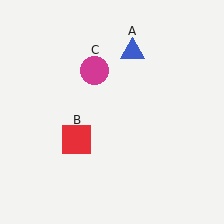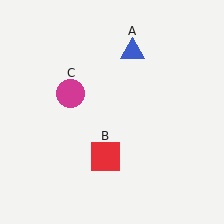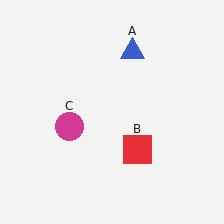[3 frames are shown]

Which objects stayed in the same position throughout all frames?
Blue triangle (object A) remained stationary.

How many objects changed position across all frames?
2 objects changed position: red square (object B), magenta circle (object C).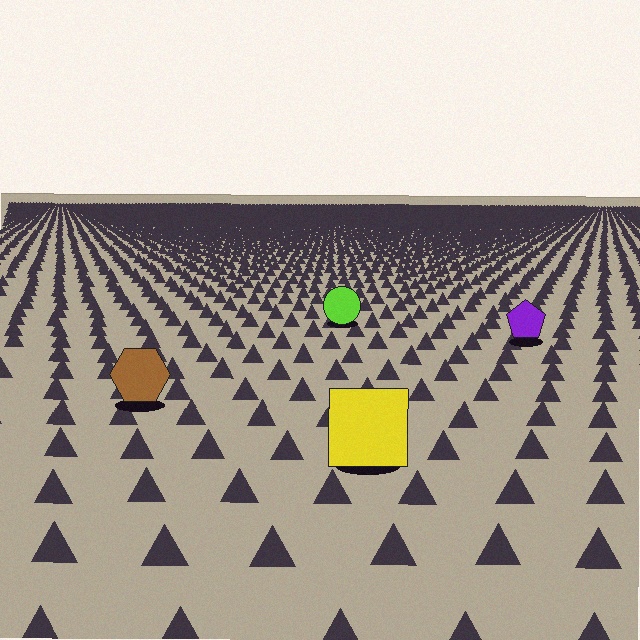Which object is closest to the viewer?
The yellow square is closest. The texture marks near it are larger and more spread out.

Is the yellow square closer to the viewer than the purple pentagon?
Yes. The yellow square is closer — you can tell from the texture gradient: the ground texture is coarser near it.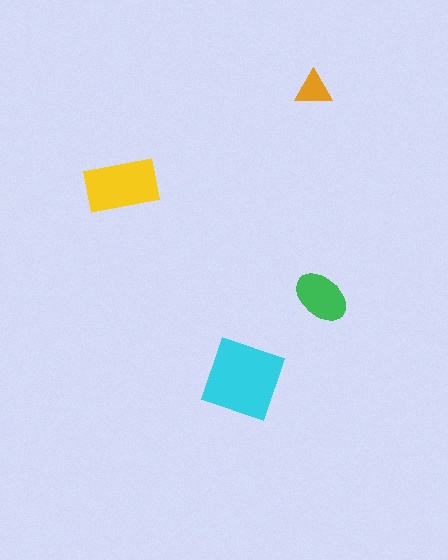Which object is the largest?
The cyan square.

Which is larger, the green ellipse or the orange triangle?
The green ellipse.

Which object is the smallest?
The orange triangle.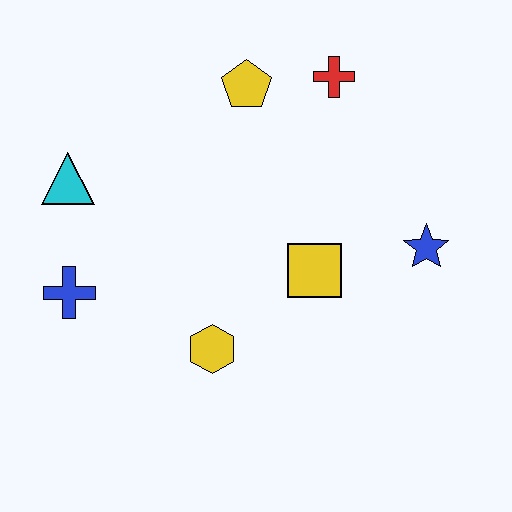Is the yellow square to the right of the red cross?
No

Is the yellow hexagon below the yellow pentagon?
Yes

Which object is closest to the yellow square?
The blue star is closest to the yellow square.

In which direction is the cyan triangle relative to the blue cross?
The cyan triangle is above the blue cross.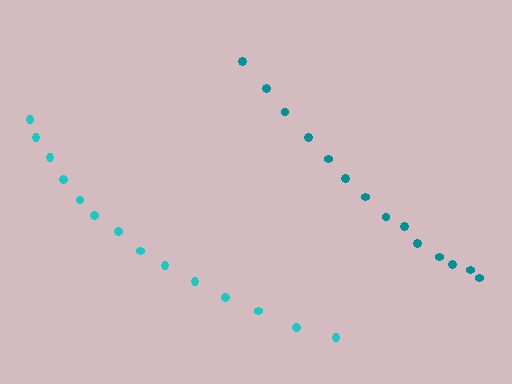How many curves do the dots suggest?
There are 2 distinct paths.